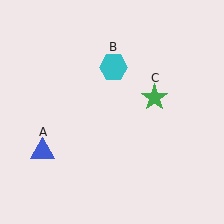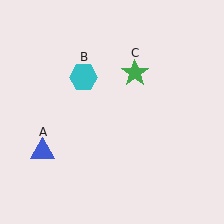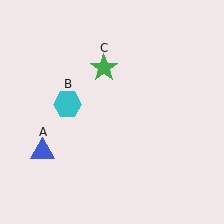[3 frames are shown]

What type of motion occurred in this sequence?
The cyan hexagon (object B), green star (object C) rotated counterclockwise around the center of the scene.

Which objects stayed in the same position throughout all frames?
Blue triangle (object A) remained stationary.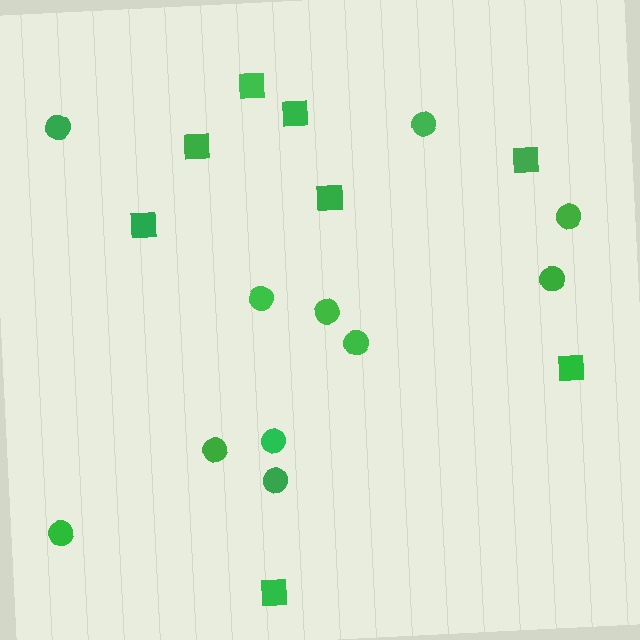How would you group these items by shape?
There are 2 groups: one group of circles (11) and one group of squares (8).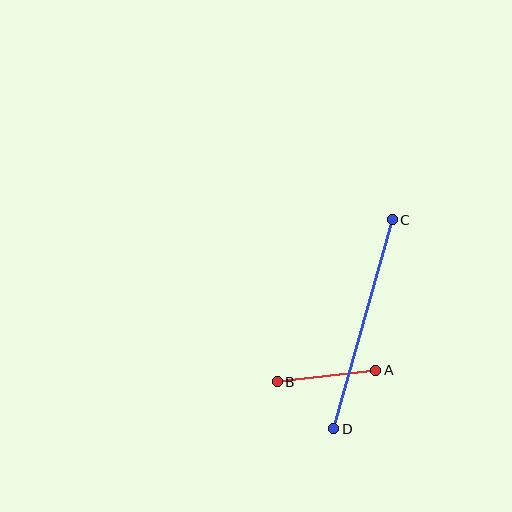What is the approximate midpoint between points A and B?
The midpoint is at approximately (326, 376) pixels.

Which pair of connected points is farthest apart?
Points C and D are farthest apart.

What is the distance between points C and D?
The distance is approximately 217 pixels.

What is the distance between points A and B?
The distance is approximately 99 pixels.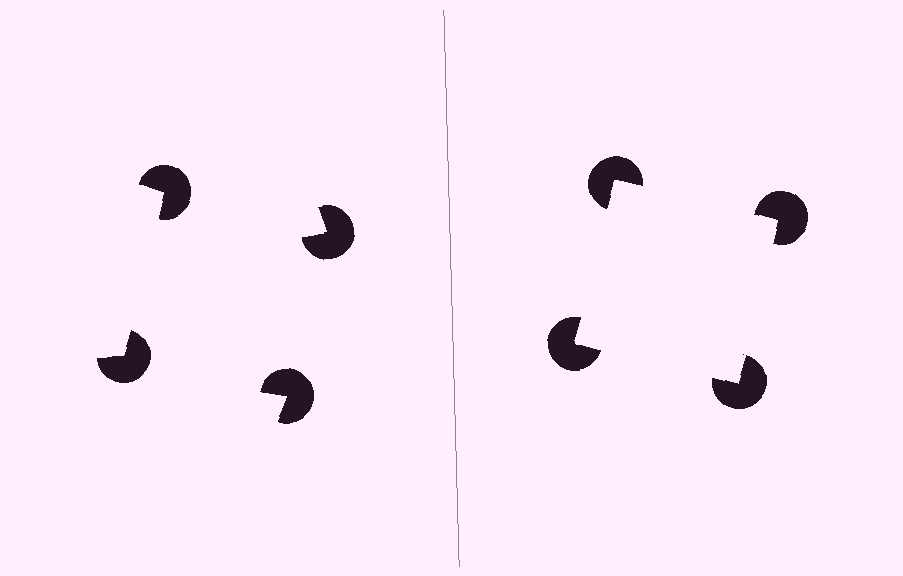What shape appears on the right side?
An illusory square.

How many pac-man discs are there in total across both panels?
8 — 4 on each side.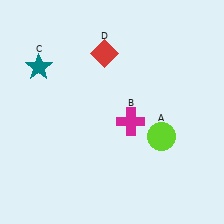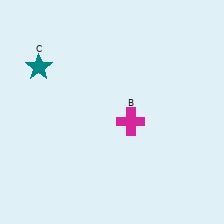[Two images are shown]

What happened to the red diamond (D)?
The red diamond (D) was removed in Image 2. It was in the top-left area of Image 1.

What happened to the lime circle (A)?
The lime circle (A) was removed in Image 2. It was in the bottom-right area of Image 1.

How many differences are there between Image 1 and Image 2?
There are 2 differences between the two images.